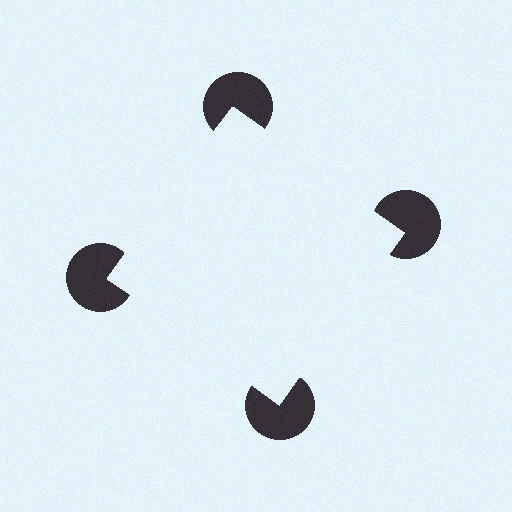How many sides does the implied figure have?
4 sides.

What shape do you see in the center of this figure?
An illusory square — its edges are inferred from the aligned wedge cuts in the pac-man discs, not physically drawn.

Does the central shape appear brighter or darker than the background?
It typically appears slightly brighter than the background, even though no actual brightness change is drawn.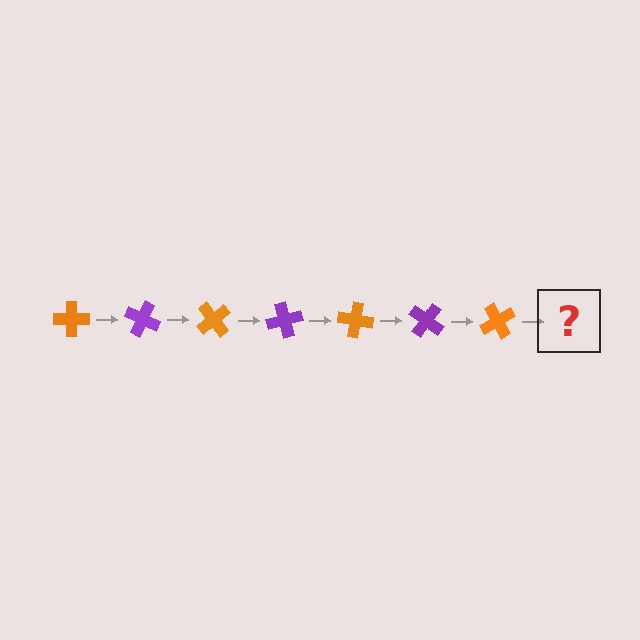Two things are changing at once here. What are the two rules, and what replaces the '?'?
The two rules are that it rotates 25 degrees each step and the color cycles through orange and purple. The '?' should be a purple cross, rotated 175 degrees from the start.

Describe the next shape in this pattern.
It should be a purple cross, rotated 175 degrees from the start.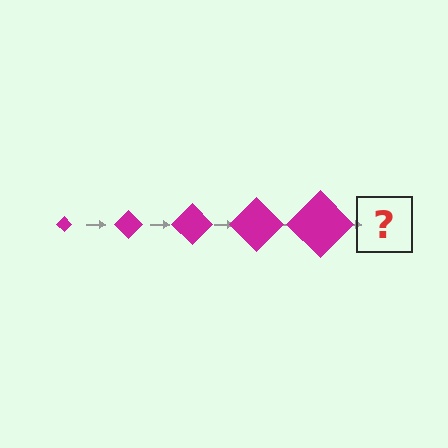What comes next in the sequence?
The next element should be a magenta diamond, larger than the previous one.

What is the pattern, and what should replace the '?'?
The pattern is that the diamond gets progressively larger each step. The '?' should be a magenta diamond, larger than the previous one.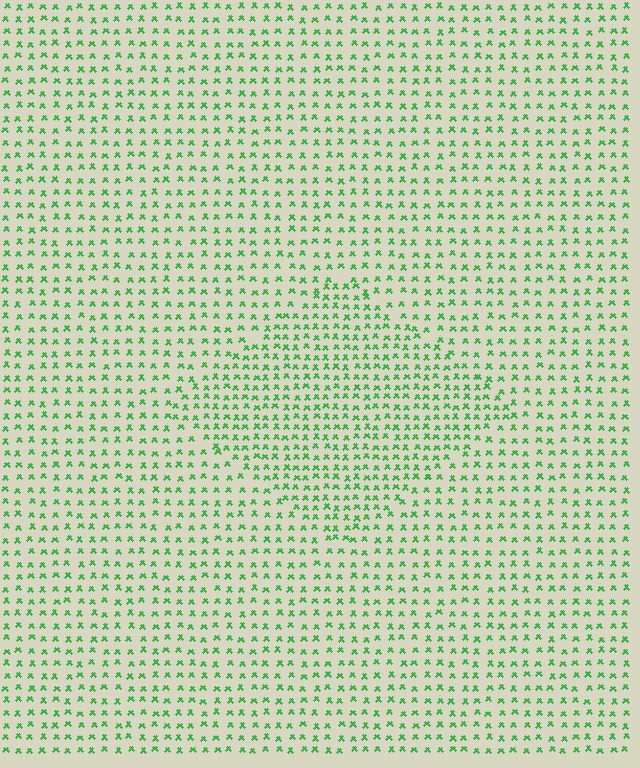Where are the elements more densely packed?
The elements are more densely packed inside the diamond boundary.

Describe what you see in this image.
The image contains small green elements arranged at two different densities. A diamond-shaped region is visible where the elements are more densely packed than the surrounding area.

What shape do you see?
I see a diamond.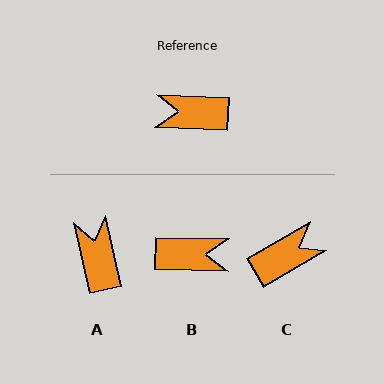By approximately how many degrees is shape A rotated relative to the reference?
Approximately 75 degrees clockwise.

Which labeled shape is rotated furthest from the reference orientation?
B, about 179 degrees away.